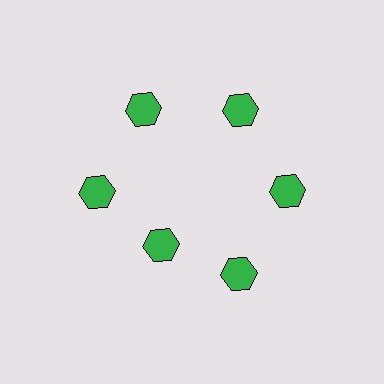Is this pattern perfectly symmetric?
No. The 6 green hexagons are arranged in a ring, but one element near the 7 o'clock position is pulled inward toward the center, breaking the 6-fold rotational symmetry.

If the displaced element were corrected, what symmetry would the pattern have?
It would have 6-fold rotational symmetry — the pattern would map onto itself every 60 degrees.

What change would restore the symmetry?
The symmetry would be restored by moving it outward, back onto the ring so that all 6 hexagons sit at equal angles and equal distance from the center.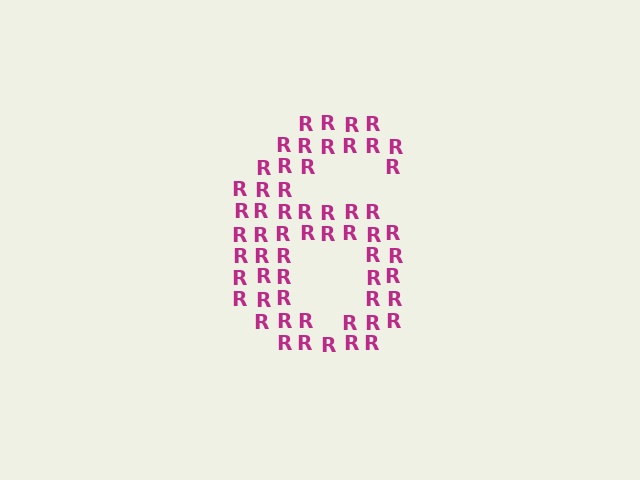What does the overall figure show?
The overall figure shows the digit 6.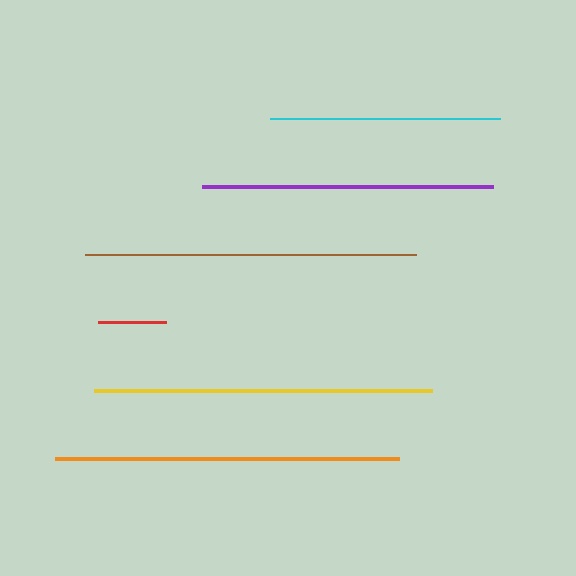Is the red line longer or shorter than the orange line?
The orange line is longer than the red line.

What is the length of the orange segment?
The orange segment is approximately 344 pixels long.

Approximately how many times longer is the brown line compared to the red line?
The brown line is approximately 4.9 times the length of the red line.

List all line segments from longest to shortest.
From longest to shortest: orange, yellow, brown, purple, cyan, red.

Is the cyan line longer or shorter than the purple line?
The purple line is longer than the cyan line.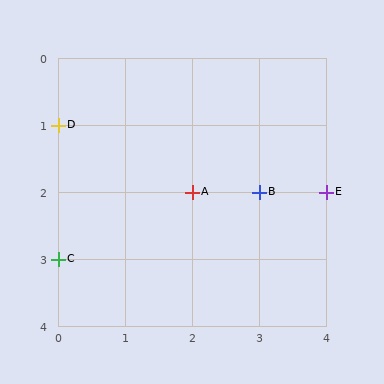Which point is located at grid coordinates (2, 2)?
Point A is at (2, 2).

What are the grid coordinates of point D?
Point D is at grid coordinates (0, 1).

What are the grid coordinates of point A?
Point A is at grid coordinates (2, 2).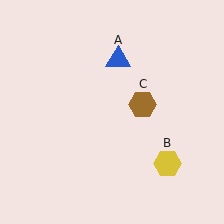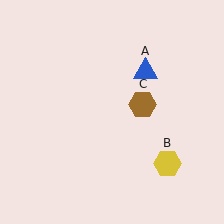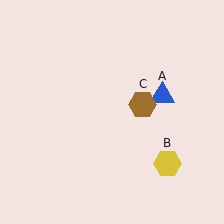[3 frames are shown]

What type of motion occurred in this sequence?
The blue triangle (object A) rotated clockwise around the center of the scene.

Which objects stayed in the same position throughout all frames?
Yellow hexagon (object B) and brown hexagon (object C) remained stationary.